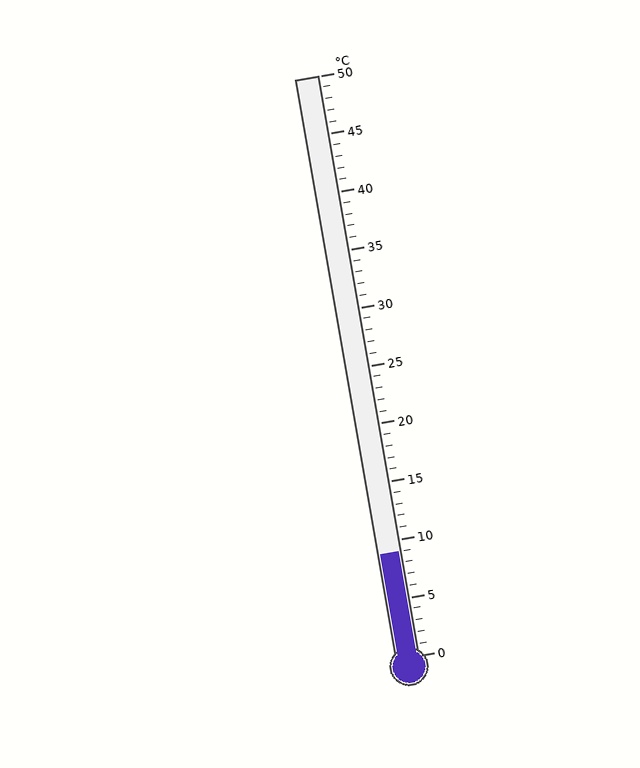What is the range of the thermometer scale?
The thermometer scale ranges from 0°C to 50°C.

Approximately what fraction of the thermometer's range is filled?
The thermometer is filled to approximately 20% of its range.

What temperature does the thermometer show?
The thermometer shows approximately 9°C.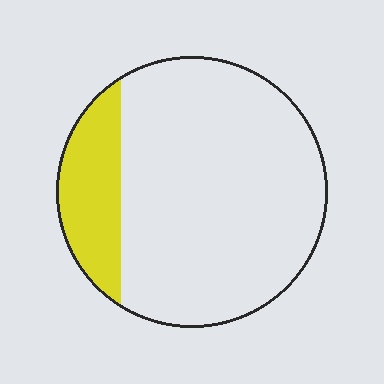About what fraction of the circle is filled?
About one sixth (1/6).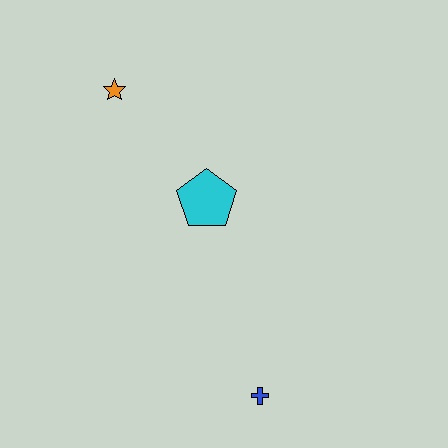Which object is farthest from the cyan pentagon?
The blue cross is farthest from the cyan pentagon.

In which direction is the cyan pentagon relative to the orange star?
The cyan pentagon is below the orange star.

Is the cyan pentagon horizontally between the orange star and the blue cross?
Yes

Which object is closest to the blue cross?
The cyan pentagon is closest to the blue cross.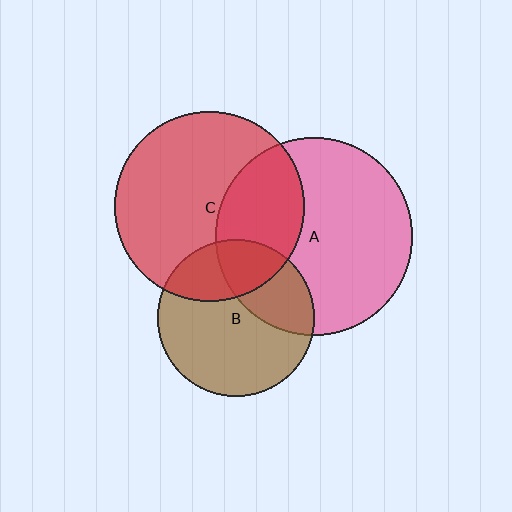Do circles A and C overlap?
Yes.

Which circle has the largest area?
Circle A (pink).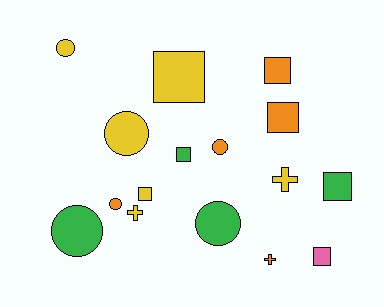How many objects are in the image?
There are 16 objects.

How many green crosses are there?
There are no green crosses.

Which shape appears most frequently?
Square, with 7 objects.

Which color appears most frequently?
Yellow, with 6 objects.